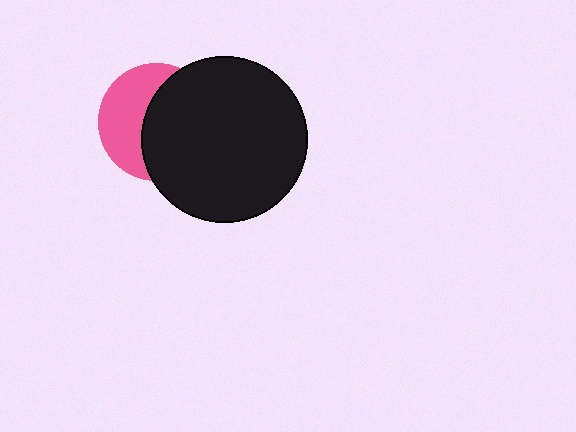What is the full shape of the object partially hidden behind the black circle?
The partially hidden object is a pink circle.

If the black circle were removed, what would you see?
You would see the complete pink circle.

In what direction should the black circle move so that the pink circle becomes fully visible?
The black circle should move right. That is the shortest direction to clear the overlap and leave the pink circle fully visible.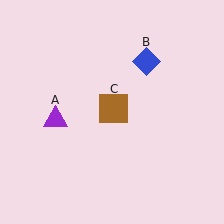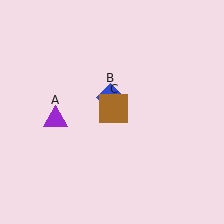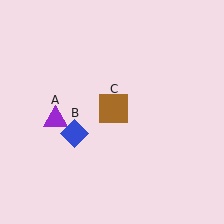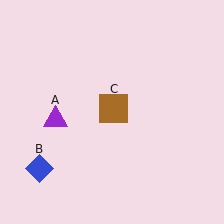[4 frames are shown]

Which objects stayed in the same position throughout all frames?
Purple triangle (object A) and brown square (object C) remained stationary.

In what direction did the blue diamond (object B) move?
The blue diamond (object B) moved down and to the left.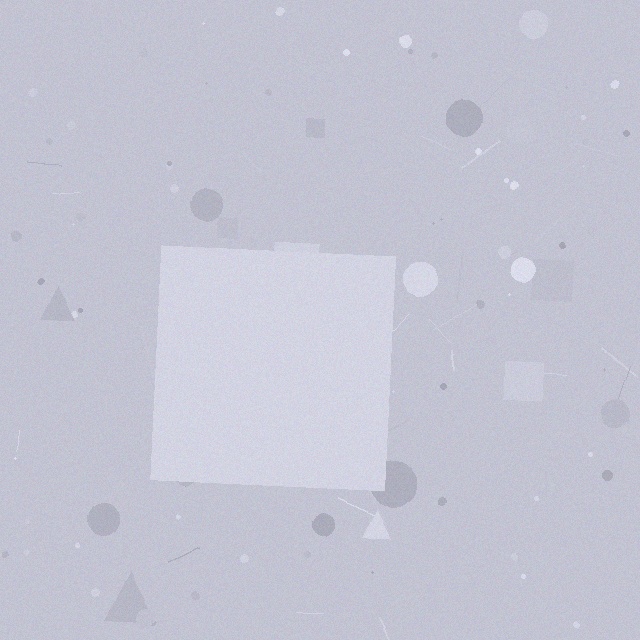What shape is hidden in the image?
A square is hidden in the image.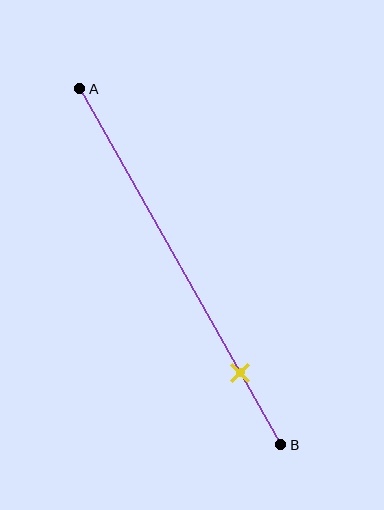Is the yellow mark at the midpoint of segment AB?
No, the mark is at about 80% from A, not at the 50% midpoint.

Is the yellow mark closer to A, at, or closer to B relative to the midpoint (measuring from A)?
The yellow mark is closer to point B than the midpoint of segment AB.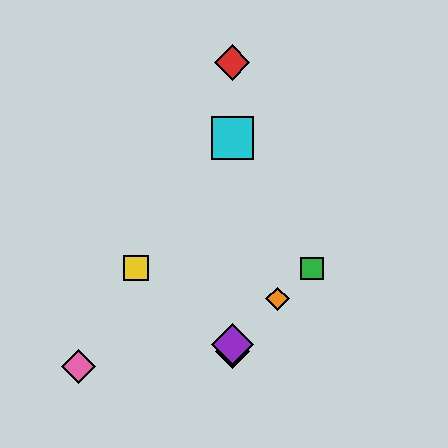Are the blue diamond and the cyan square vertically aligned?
Yes, both are at x≈232.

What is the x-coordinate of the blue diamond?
The blue diamond is at x≈232.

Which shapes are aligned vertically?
The red diamond, the blue diamond, the purple diamond, the cyan square are aligned vertically.